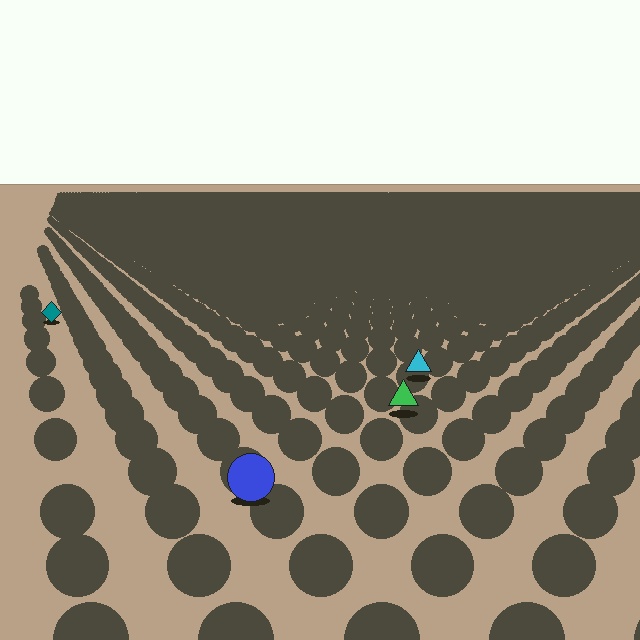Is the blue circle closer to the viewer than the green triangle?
Yes. The blue circle is closer — you can tell from the texture gradient: the ground texture is coarser near it.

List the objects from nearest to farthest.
From nearest to farthest: the blue circle, the green triangle, the cyan triangle, the teal diamond.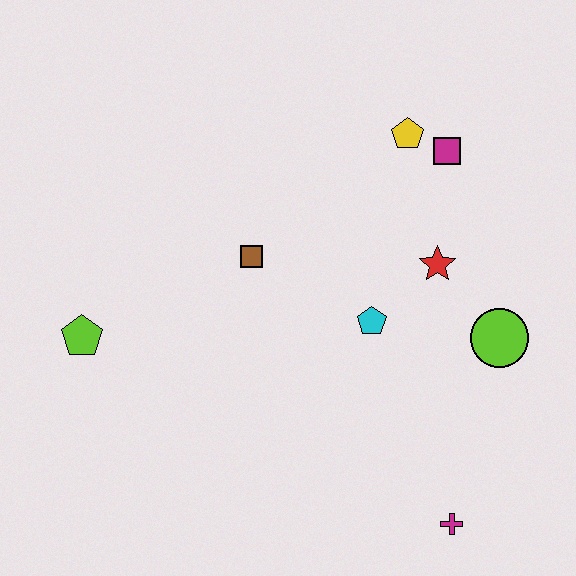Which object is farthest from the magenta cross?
The lime pentagon is farthest from the magenta cross.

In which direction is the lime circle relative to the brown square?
The lime circle is to the right of the brown square.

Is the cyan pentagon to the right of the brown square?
Yes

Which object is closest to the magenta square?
The yellow pentagon is closest to the magenta square.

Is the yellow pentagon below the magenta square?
No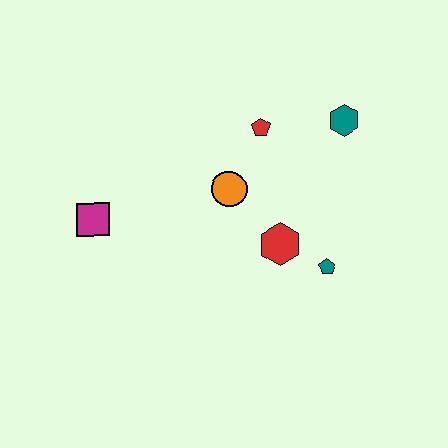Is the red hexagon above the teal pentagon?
Yes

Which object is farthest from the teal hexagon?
The magenta square is farthest from the teal hexagon.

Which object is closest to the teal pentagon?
The red hexagon is closest to the teal pentagon.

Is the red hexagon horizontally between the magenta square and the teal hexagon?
Yes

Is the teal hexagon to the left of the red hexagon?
No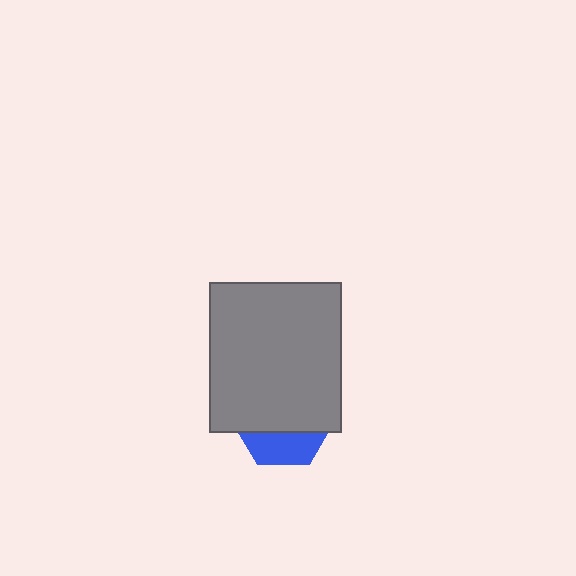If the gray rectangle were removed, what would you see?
You would see the complete blue hexagon.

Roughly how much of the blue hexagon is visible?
A small part of it is visible (roughly 31%).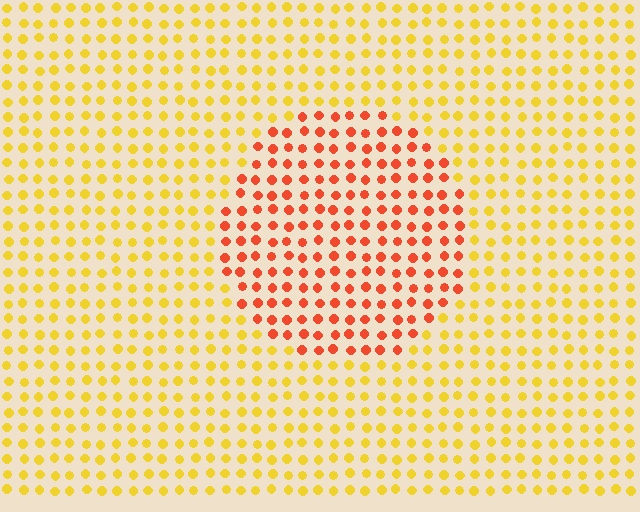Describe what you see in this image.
The image is filled with small yellow elements in a uniform arrangement. A circle-shaped region is visible where the elements are tinted to a slightly different hue, forming a subtle color boundary.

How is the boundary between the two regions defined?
The boundary is defined purely by a slight shift in hue (about 42 degrees). Spacing, size, and orientation are identical on both sides.